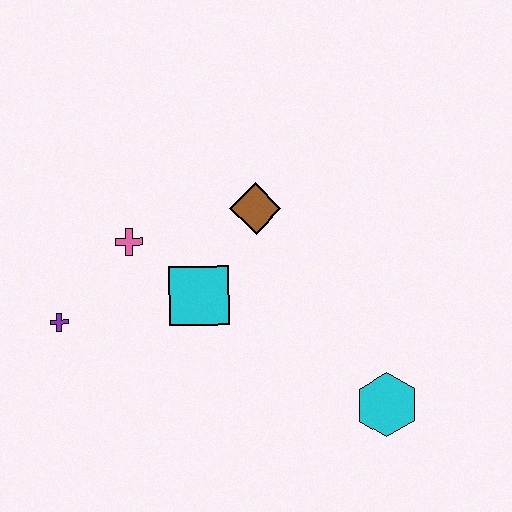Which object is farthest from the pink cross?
The cyan hexagon is farthest from the pink cross.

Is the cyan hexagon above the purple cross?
No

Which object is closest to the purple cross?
The pink cross is closest to the purple cross.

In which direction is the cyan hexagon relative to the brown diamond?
The cyan hexagon is below the brown diamond.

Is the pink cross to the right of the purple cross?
Yes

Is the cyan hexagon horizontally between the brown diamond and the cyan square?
No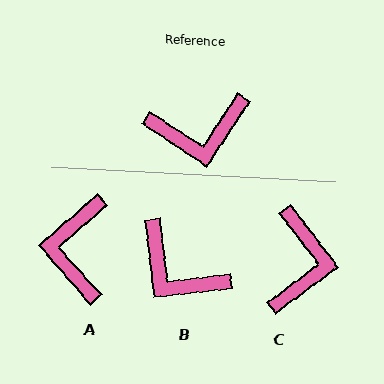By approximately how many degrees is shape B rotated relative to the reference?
Approximately 50 degrees clockwise.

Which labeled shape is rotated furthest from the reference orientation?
A, about 105 degrees away.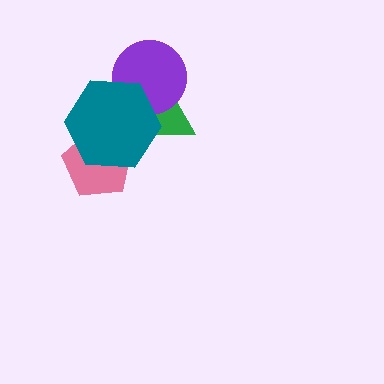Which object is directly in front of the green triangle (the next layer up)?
The purple circle is directly in front of the green triangle.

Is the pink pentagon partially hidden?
Yes, it is partially covered by another shape.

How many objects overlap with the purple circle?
2 objects overlap with the purple circle.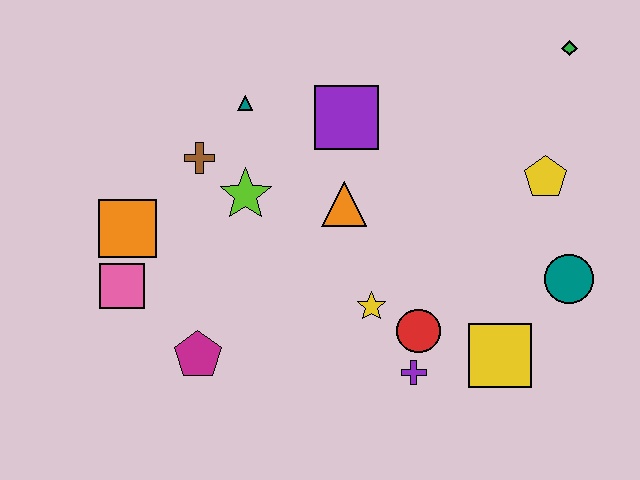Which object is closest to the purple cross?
The red circle is closest to the purple cross.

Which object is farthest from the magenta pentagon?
The green diamond is farthest from the magenta pentagon.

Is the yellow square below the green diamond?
Yes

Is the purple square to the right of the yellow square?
No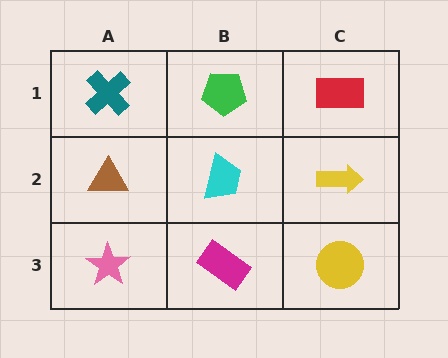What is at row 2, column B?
A cyan trapezoid.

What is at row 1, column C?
A red rectangle.